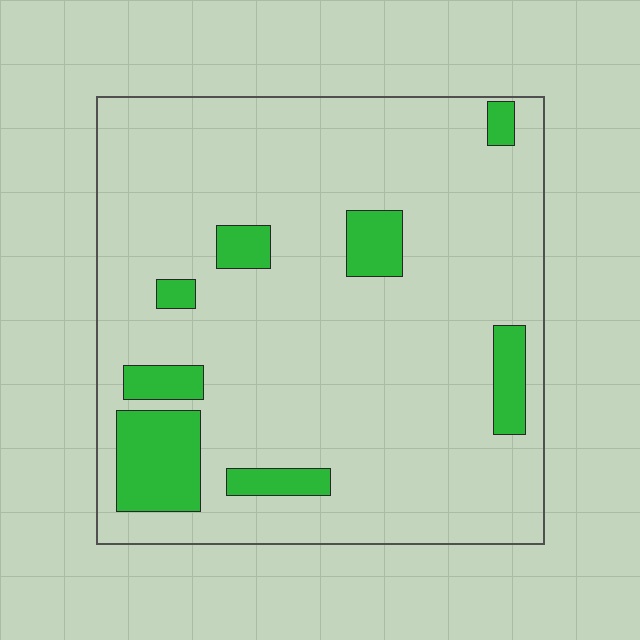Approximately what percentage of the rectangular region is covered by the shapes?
Approximately 15%.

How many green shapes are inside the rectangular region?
8.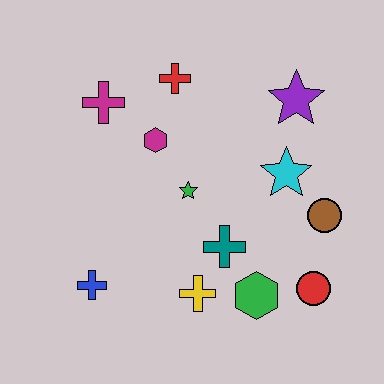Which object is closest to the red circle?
The green hexagon is closest to the red circle.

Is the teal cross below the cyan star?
Yes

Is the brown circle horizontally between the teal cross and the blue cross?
No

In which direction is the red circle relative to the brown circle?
The red circle is below the brown circle.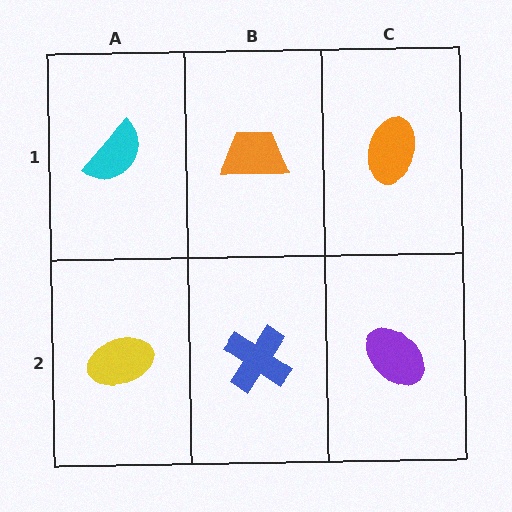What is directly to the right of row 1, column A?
An orange trapezoid.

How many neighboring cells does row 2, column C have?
2.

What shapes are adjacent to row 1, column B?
A blue cross (row 2, column B), a cyan semicircle (row 1, column A), an orange ellipse (row 1, column C).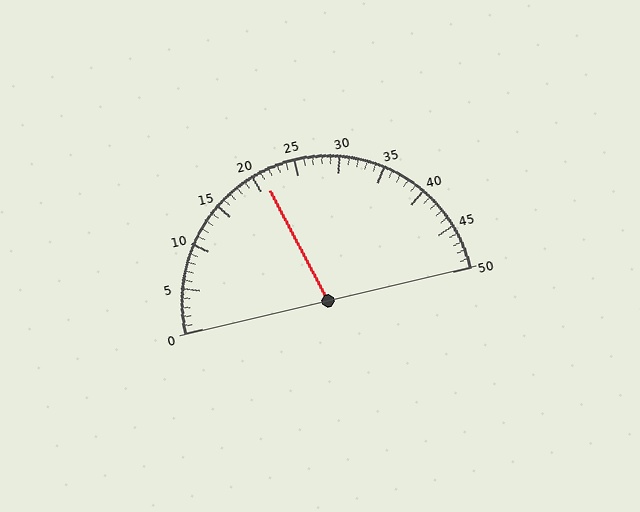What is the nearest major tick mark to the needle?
The nearest major tick mark is 20.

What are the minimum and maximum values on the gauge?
The gauge ranges from 0 to 50.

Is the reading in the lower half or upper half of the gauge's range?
The reading is in the lower half of the range (0 to 50).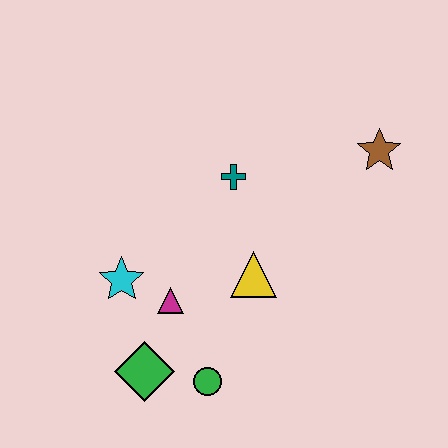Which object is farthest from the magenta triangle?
The brown star is farthest from the magenta triangle.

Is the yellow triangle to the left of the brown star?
Yes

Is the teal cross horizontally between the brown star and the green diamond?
Yes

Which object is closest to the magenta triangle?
The cyan star is closest to the magenta triangle.